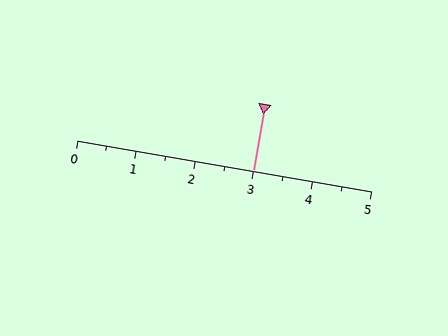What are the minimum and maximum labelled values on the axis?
The axis runs from 0 to 5.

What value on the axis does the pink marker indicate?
The marker indicates approximately 3.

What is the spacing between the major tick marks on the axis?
The major ticks are spaced 1 apart.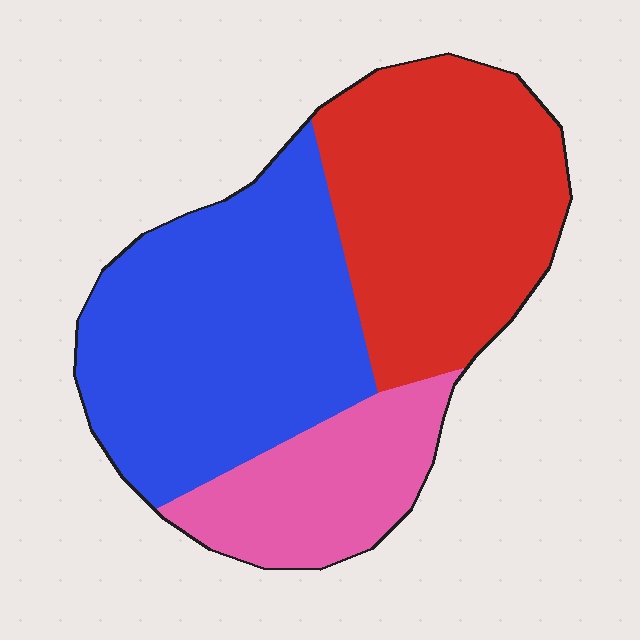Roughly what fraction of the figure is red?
Red takes up about three eighths (3/8) of the figure.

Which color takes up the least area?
Pink, at roughly 20%.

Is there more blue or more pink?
Blue.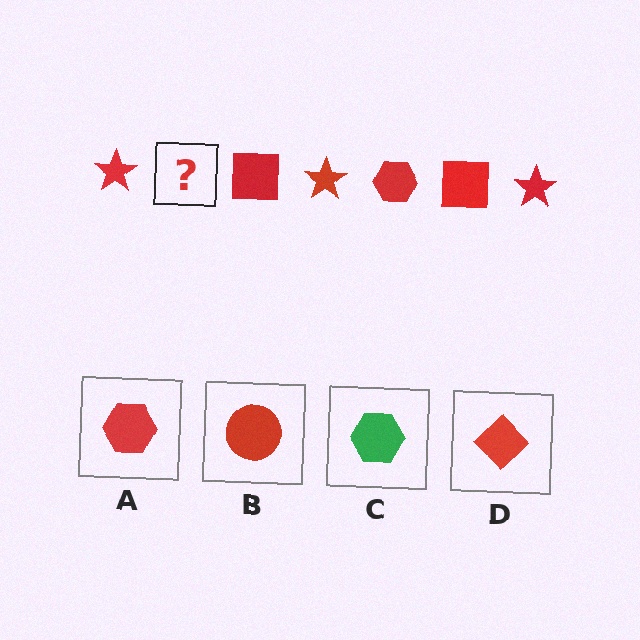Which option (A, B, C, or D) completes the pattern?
A.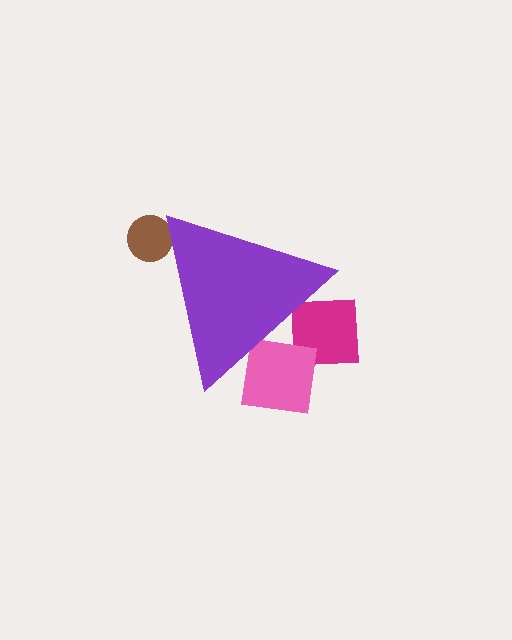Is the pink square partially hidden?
Yes, the pink square is partially hidden behind the purple triangle.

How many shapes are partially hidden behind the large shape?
3 shapes are partially hidden.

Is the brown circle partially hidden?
Yes, the brown circle is partially hidden behind the purple triangle.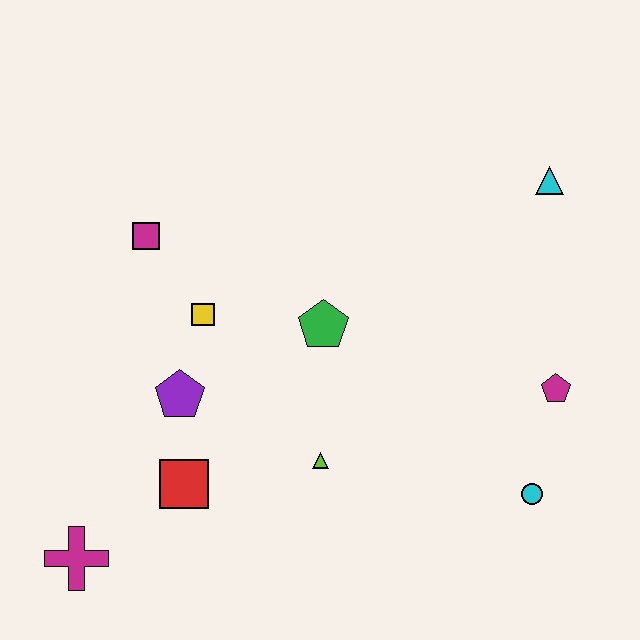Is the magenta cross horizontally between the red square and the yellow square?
No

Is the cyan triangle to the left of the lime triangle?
No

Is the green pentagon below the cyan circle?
No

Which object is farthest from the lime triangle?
The cyan triangle is farthest from the lime triangle.